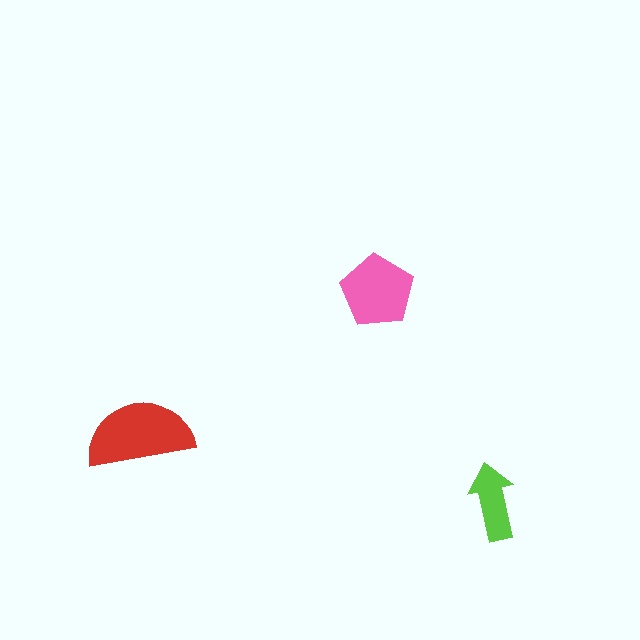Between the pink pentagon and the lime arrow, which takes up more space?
The pink pentagon.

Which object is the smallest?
The lime arrow.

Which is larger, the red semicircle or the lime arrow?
The red semicircle.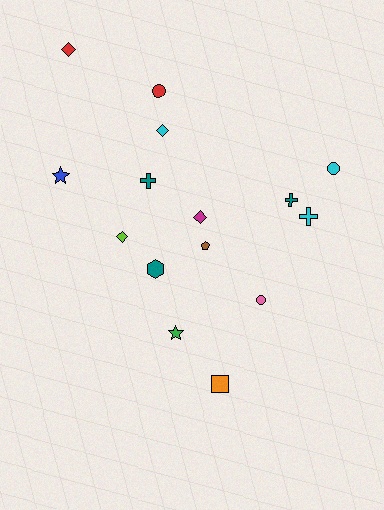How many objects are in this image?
There are 15 objects.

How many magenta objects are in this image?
There is 1 magenta object.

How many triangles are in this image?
There are no triangles.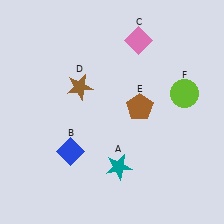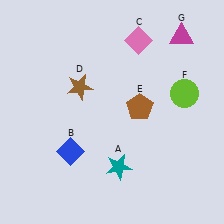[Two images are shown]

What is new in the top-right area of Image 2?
A magenta triangle (G) was added in the top-right area of Image 2.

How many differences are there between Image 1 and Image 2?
There is 1 difference between the two images.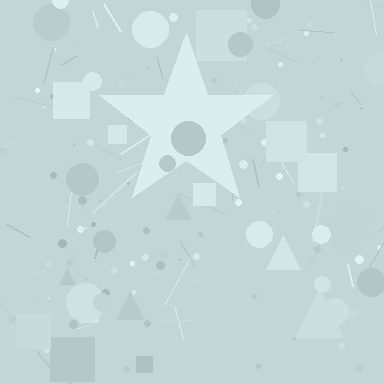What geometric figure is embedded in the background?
A star is embedded in the background.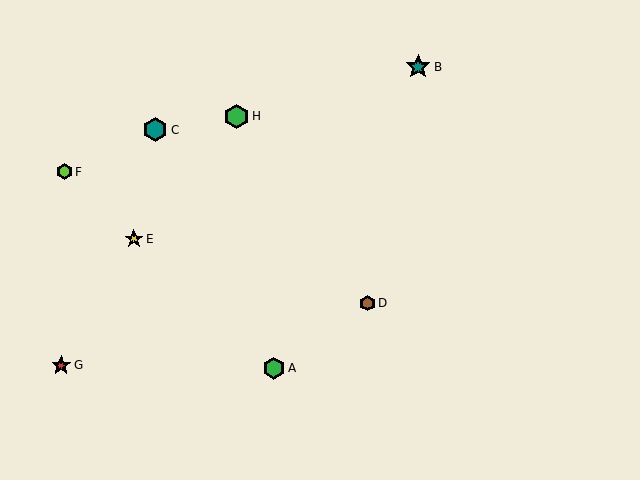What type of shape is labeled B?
Shape B is a teal star.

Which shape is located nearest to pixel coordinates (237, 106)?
The green hexagon (labeled H) at (237, 116) is nearest to that location.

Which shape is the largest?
The teal star (labeled B) is the largest.